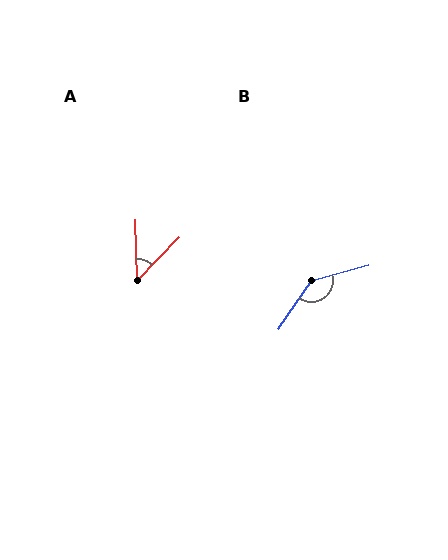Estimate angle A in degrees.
Approximately 45 degrees.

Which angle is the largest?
B, at approximately 140 degrees.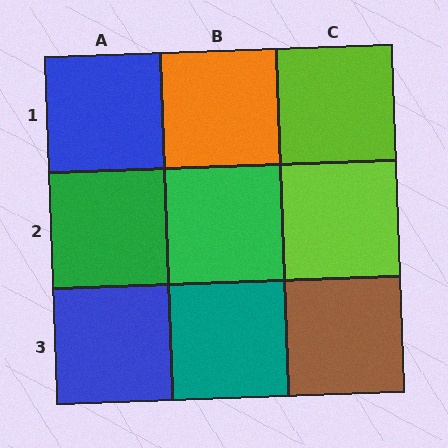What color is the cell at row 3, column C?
Brown.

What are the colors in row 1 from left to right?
Blue, orange, lime.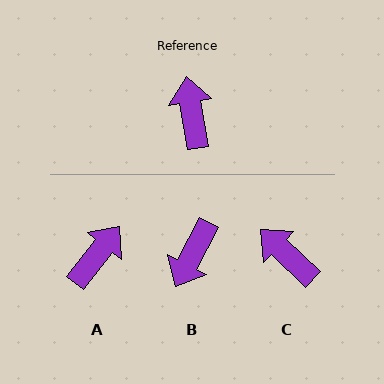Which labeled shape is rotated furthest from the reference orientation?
B, about 143 degrees away.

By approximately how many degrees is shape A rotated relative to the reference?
Approximately 48 degrees clockwise.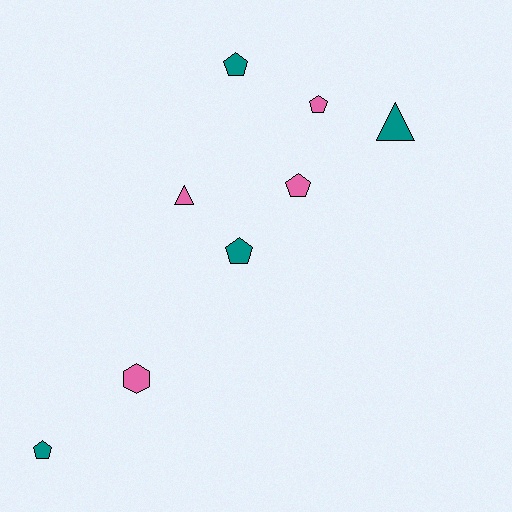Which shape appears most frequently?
Pentagon, with 5 objects.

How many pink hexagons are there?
There is 1 pink hexagon.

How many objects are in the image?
There are 8 objects.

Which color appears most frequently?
Teal, with 4 objects.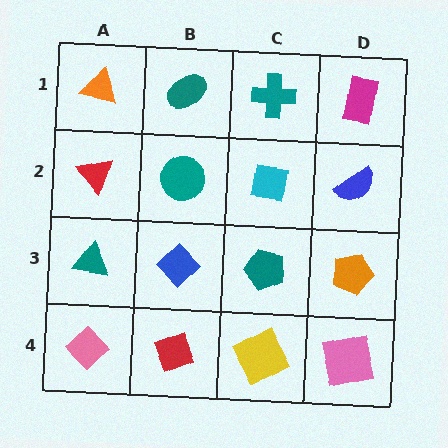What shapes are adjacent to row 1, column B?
A teal circle (row 2, column B), an orange triangle (row 1, column A), a teal cross (row 1, column C).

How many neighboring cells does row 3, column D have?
3.